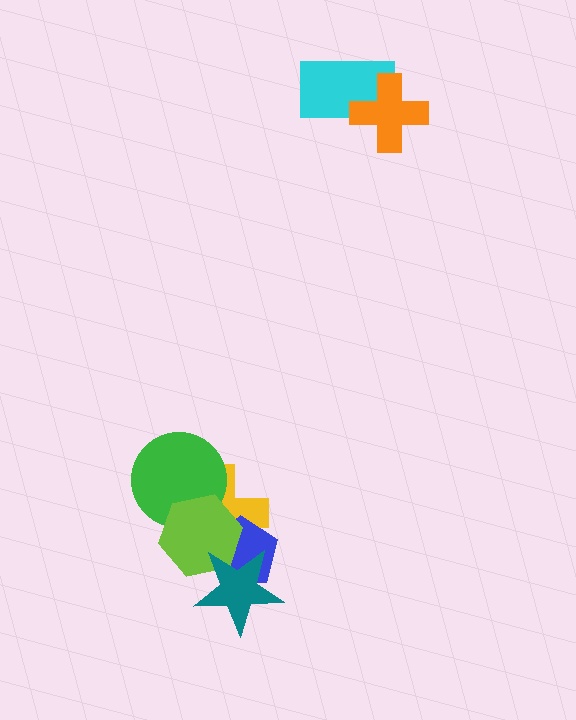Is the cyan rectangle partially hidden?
Yes, it is partially covered by another shape.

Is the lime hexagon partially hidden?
Yes, it is partially covered by another shape.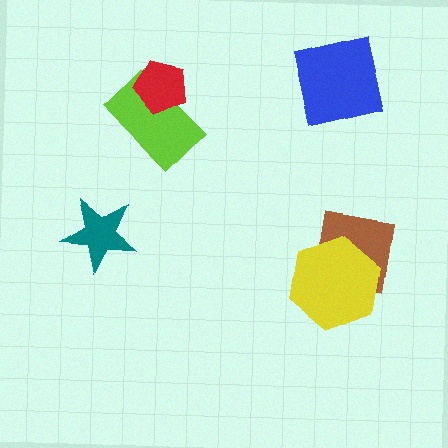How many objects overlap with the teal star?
0 objects overlap with the teal star.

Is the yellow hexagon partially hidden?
No, no other shape covers it.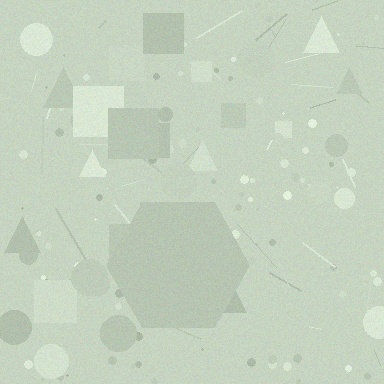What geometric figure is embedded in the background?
A hexagon is embedded in the background.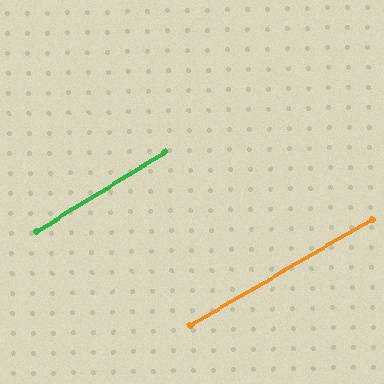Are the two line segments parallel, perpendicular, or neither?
Parallel — their directions differ by only 1.1°.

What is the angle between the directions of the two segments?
Approximately 1 degree.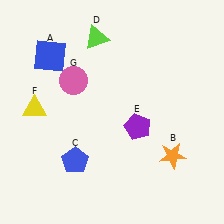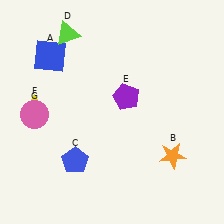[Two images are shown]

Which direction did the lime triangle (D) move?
The lime triangle (D) moved left.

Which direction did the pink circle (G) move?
The pink circle (G) moved left.